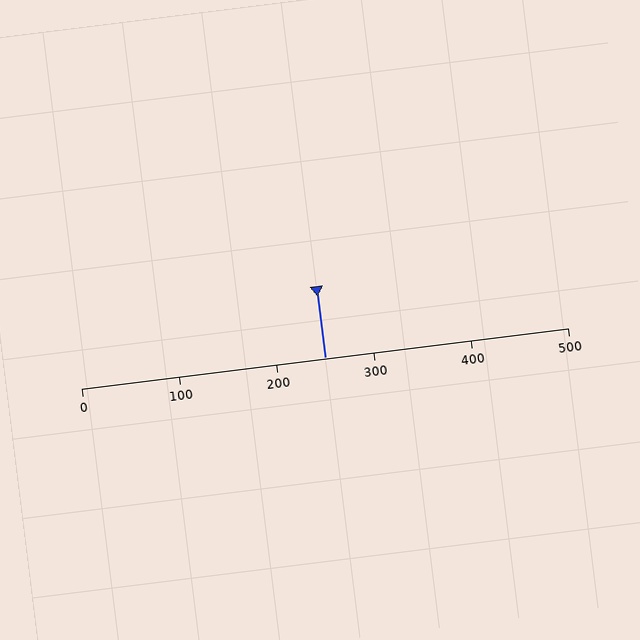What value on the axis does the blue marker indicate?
The marker indicates approximately 250.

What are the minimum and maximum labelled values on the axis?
The axis runs from 0 to 500.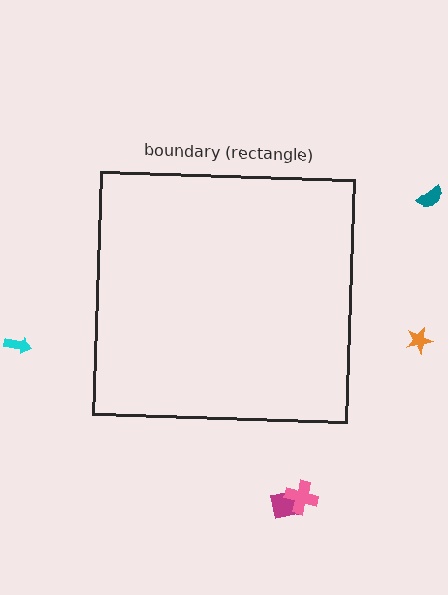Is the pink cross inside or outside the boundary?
Outside.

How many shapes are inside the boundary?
0 inside, 5 outside.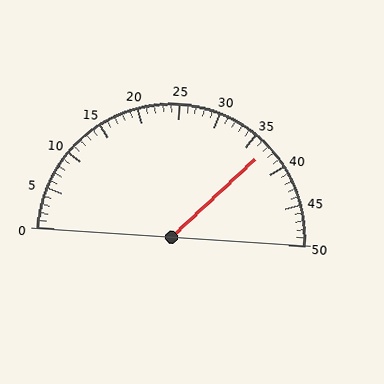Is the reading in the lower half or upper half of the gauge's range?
The reading is in the upper half of the range (0 to 50).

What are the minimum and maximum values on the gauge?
The gauge ranges from 0 to 50.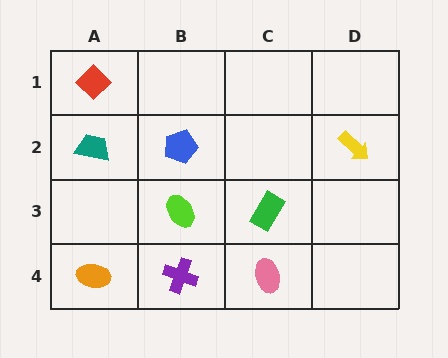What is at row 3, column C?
A green rectangle.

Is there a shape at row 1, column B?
No, that cell is empty.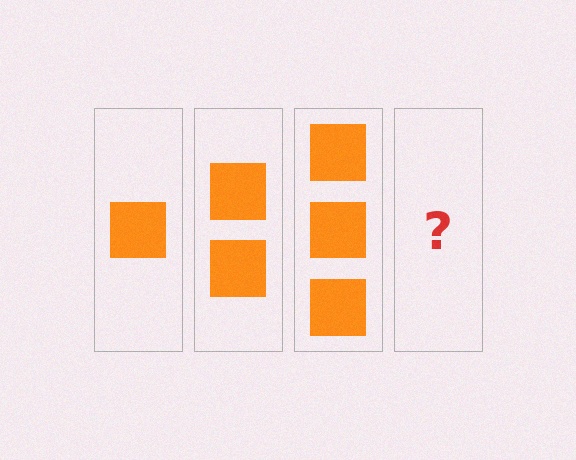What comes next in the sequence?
The next element should be 4 squares.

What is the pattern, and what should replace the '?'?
The pattern is that each step adds one more square. The '?' should be 4 squares.